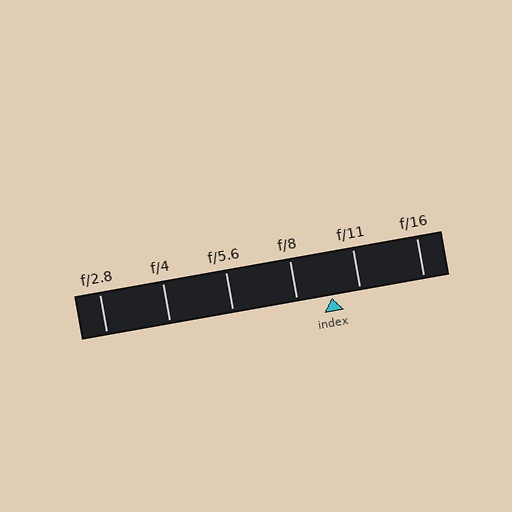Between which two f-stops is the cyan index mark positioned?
The index mark is between f/8 and f/11.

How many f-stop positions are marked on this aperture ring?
There are 6 f-stop positions marked.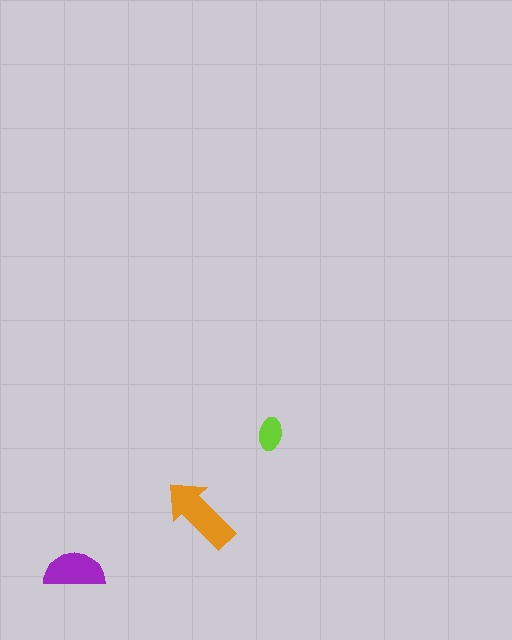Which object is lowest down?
The purple semicircle is bottommost.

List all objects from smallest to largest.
The lime ellipse, the purple semicircle, the orange arrow.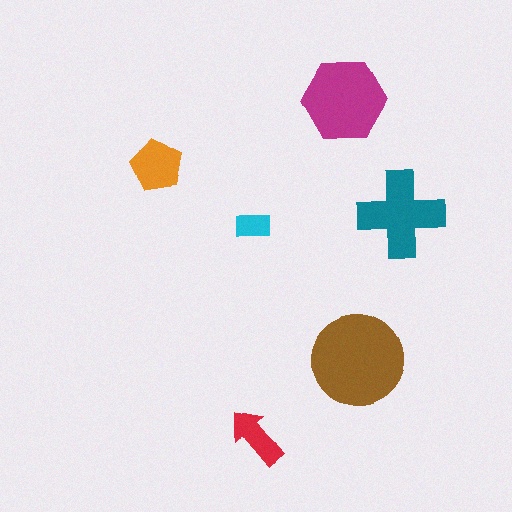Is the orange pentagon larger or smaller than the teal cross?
Smaller.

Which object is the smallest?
The cyan rectangle.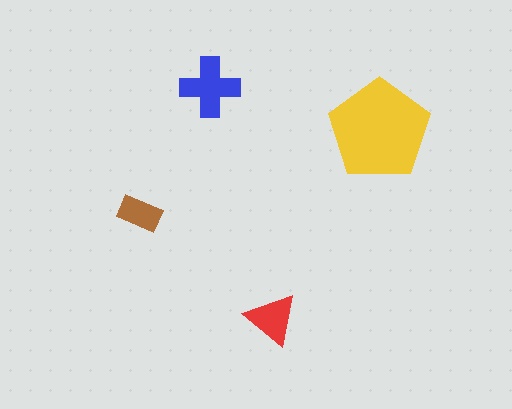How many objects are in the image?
There are 4 objects in the image.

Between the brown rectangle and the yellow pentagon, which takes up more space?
The yellow pentagon.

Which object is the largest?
The yellow pentagon.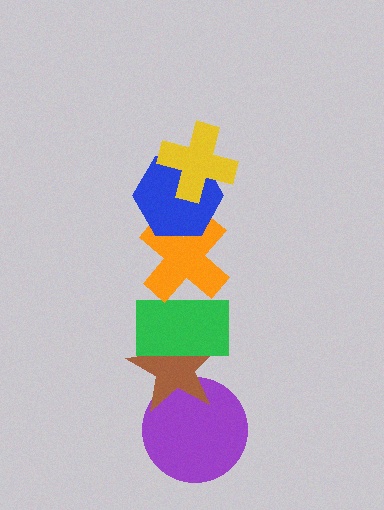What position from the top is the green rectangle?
The green rectangle is 4th from the top.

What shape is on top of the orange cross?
The blue hexagon is on top of the orange cross.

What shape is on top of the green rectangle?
The orange cross is on top of the green rectangle.